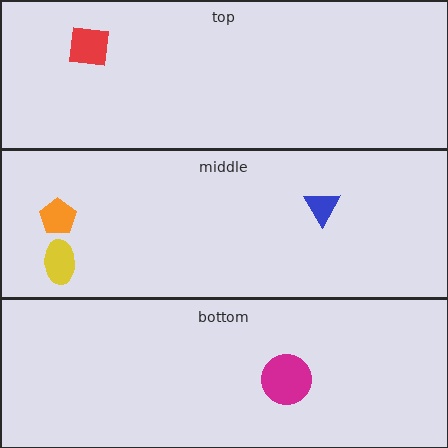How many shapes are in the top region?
1.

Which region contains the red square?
The top region.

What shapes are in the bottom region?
The magenta circle.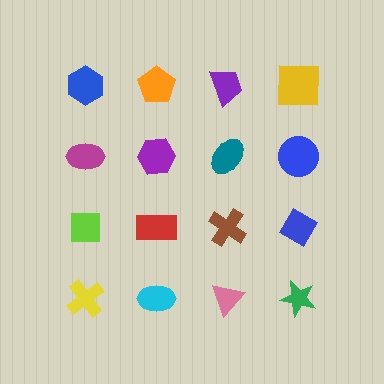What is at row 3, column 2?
A red rectangle.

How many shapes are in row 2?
4 shapes.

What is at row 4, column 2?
A cyan ellipse.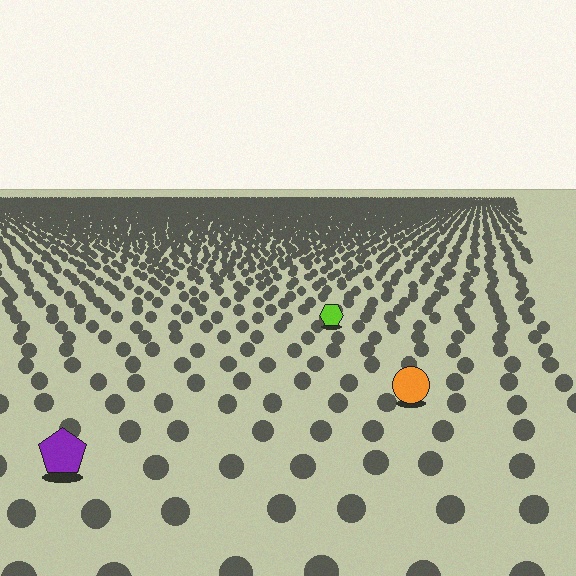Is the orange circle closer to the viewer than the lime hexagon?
Yes. The orange circle is closer — you can tell from the texture gradient: the ground texture is coarser near it.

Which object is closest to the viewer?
The purple pentagon is closest. The texture marks near it are larger and more spread out.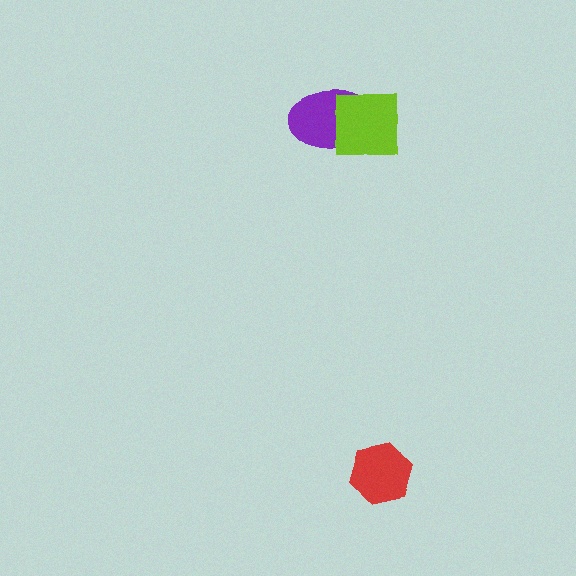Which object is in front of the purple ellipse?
The lime square is in front of the purple ellipse.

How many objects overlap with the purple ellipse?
1 object overlaps with the purple ellipse.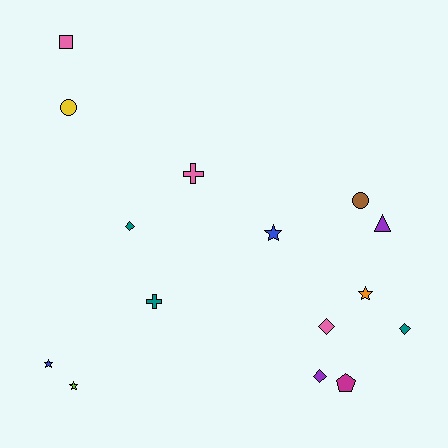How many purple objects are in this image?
There are 2 purple objects.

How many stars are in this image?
There are 4 stars.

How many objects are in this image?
There are 15 objects.